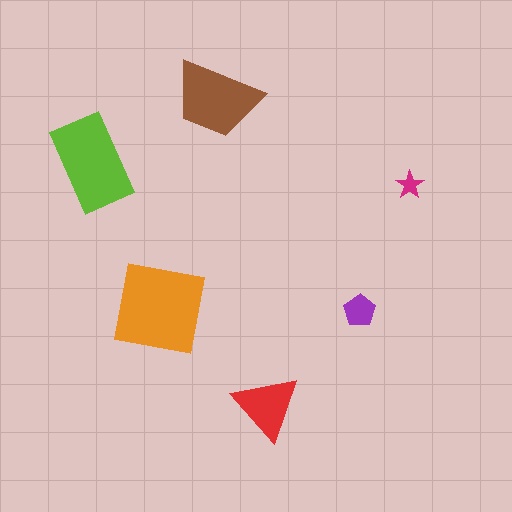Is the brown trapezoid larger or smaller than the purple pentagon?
Larger.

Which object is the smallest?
The magenta star.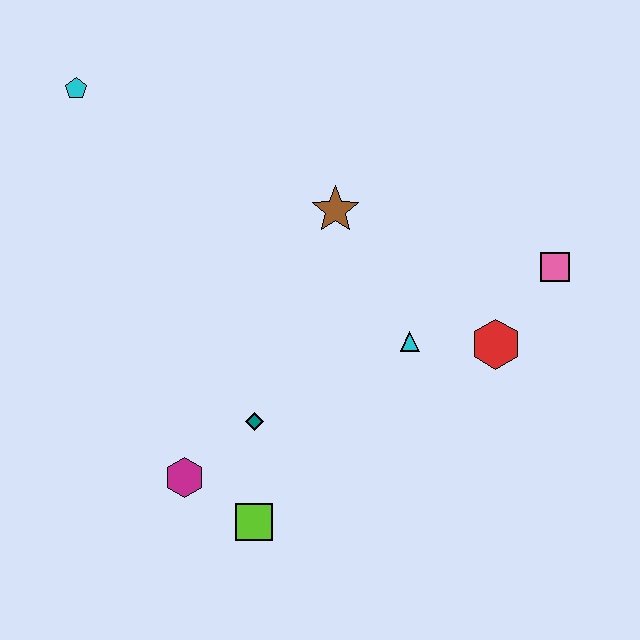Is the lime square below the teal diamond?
Yes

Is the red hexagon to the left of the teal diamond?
No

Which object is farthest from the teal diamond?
The cyan pentagon is farthest from the teal diamond.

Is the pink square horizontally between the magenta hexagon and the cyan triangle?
No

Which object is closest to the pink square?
The red hexagon is closest to the pink square.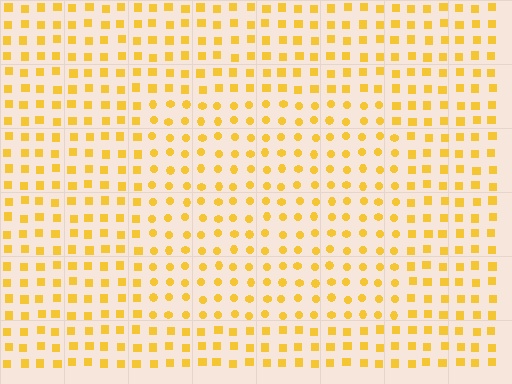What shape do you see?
I see a rectangle.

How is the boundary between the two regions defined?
The boundary is defined by a change in element shape: circles inside vs. squares outside. All elements share the same color and spacing.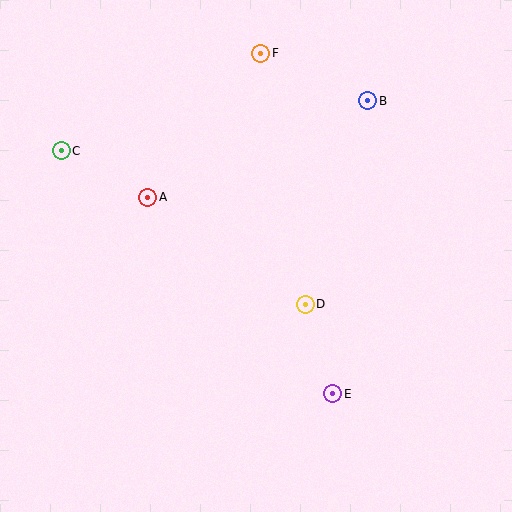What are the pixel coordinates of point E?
Point E is at (333, 394).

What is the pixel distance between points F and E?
The distance between F and E is 348 pixels.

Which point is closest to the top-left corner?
Point C is closest to the top-left corner.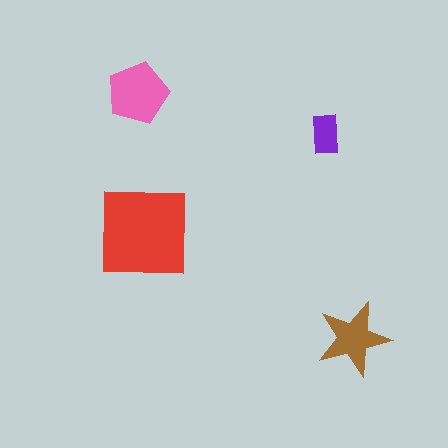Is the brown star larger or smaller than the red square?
Smaller.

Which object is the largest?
The red square.